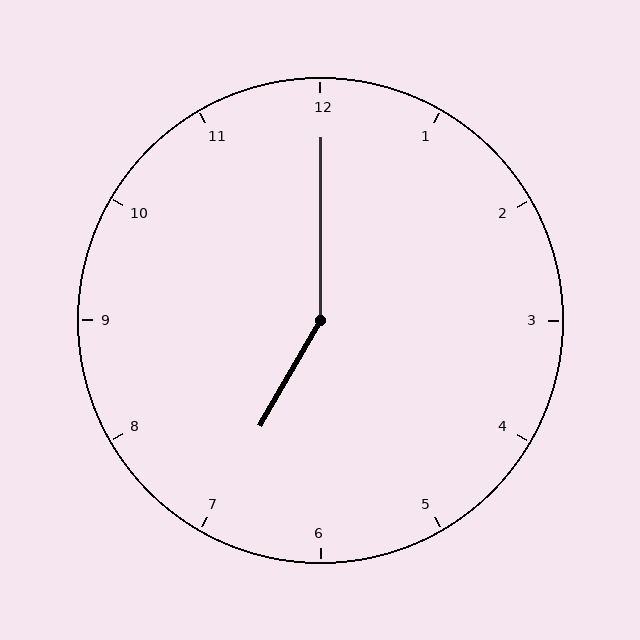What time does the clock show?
7:00.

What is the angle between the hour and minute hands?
Approximately 150 degrees.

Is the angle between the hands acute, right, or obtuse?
It is obtuse.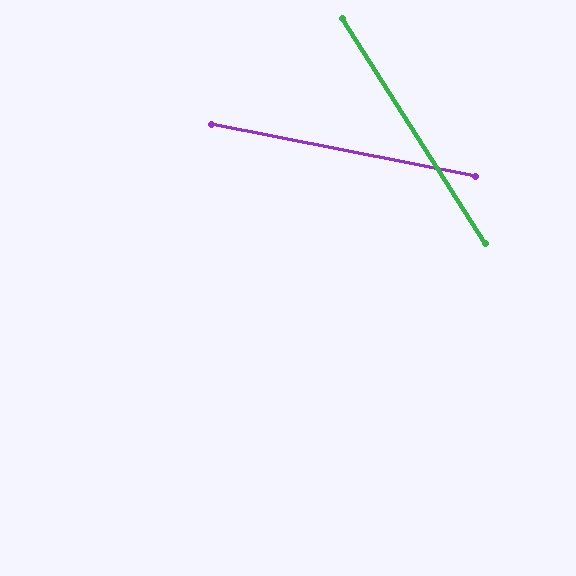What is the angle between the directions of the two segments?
Approximately 47 degrees.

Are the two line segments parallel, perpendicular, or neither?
Neither parallel nor perpendicular — they differ by about 47°.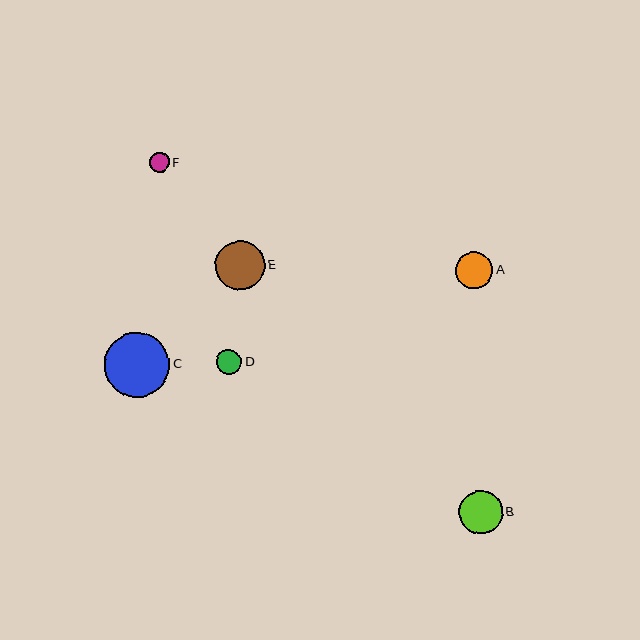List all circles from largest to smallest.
From largest to smallest: C, E, B, A, D, F.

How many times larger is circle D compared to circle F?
Circle D is approximately 1.2 times the size of circle F.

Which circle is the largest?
Circle C is the largest with a size of approximately 66 pixels.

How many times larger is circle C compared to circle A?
Circle C is approximately 1.8 times the size of circle A.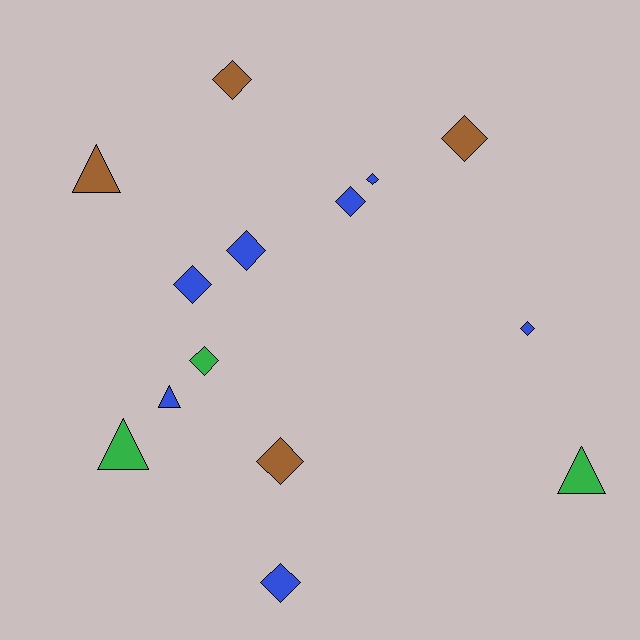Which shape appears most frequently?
Diamond, with 10 objects.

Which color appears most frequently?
Blue, with 7 objects.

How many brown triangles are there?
There is 1 brown triangle.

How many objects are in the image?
There are 14 objects.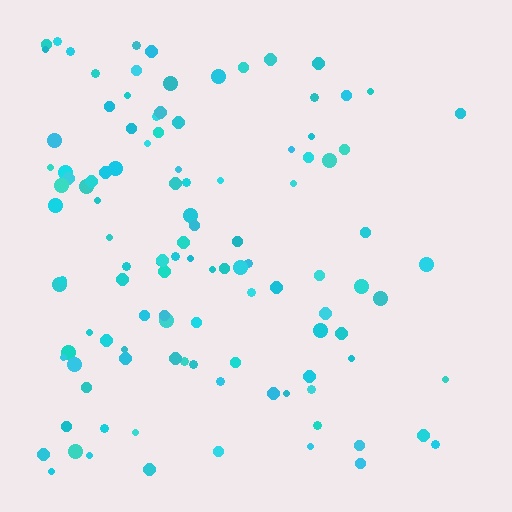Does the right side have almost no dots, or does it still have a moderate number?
Still a moderate number, just noticeably fewer than the left.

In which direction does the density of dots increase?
From right to left, with the left side densest.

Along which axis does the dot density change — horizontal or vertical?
Horizontal.